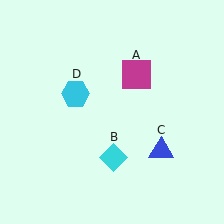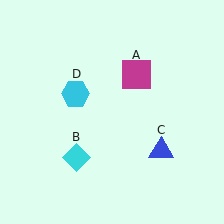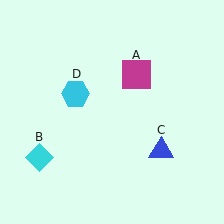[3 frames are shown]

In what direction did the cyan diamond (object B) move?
The cyan diamond (object B) moved left.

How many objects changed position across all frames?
1 object changed position: cyan diamond (object B).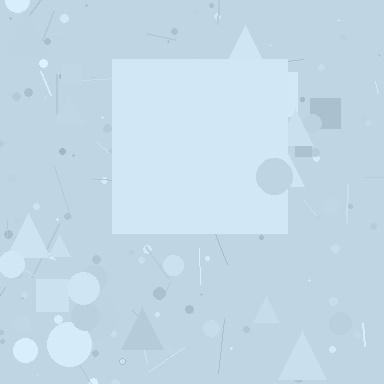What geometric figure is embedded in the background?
A square is embedded in the background.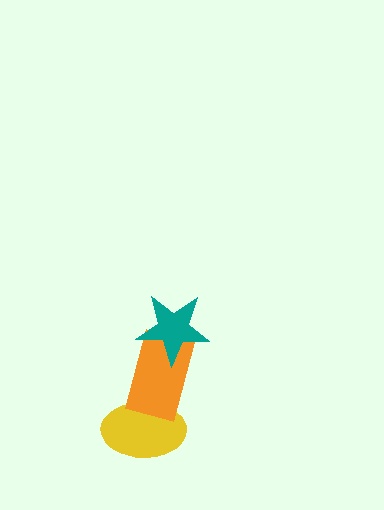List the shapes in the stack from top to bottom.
From top to bottom: the teal star, the orange rectangle, the yellow ellipse.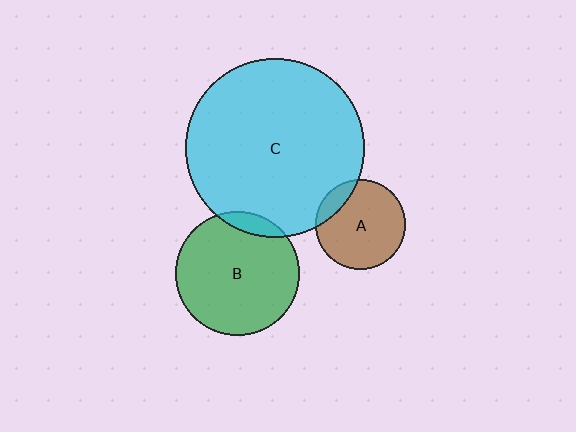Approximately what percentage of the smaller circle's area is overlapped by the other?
Approximately 10%.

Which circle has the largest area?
Circle C (cyan).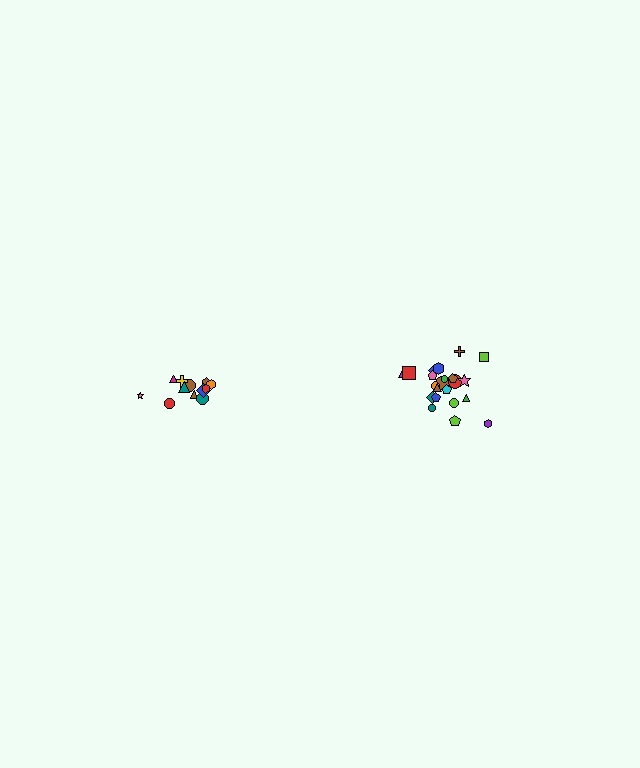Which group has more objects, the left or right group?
The right group.